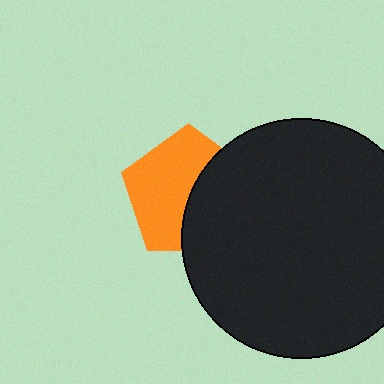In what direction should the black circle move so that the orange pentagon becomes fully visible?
The black circle should move right. That is the shortest direction to clear the overlap and leave the orange pentagon fully visible.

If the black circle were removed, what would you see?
You would see the complete orange pentagon.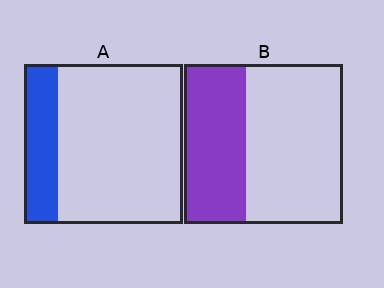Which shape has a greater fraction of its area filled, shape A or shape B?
Shape B.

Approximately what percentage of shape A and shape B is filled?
A is approximately 20% and B is approximately 40%.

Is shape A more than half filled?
No.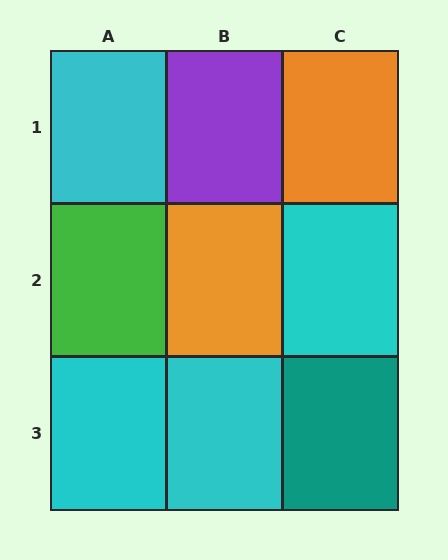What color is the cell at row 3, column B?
Cyan.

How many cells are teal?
1 cell is teal.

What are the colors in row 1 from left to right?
Cyan, purple, orange.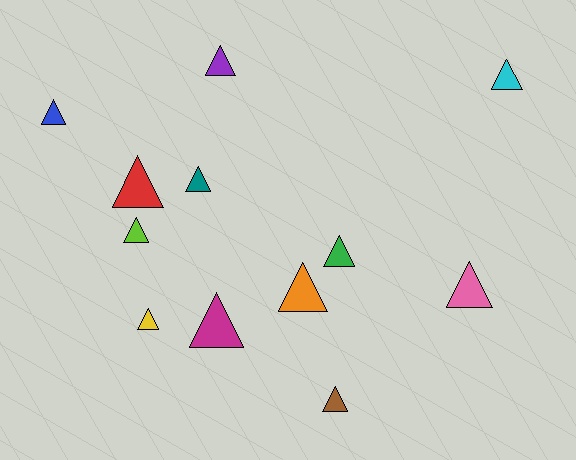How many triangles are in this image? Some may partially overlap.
There are 12 triangles.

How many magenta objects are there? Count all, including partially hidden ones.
There is 1 magenta object.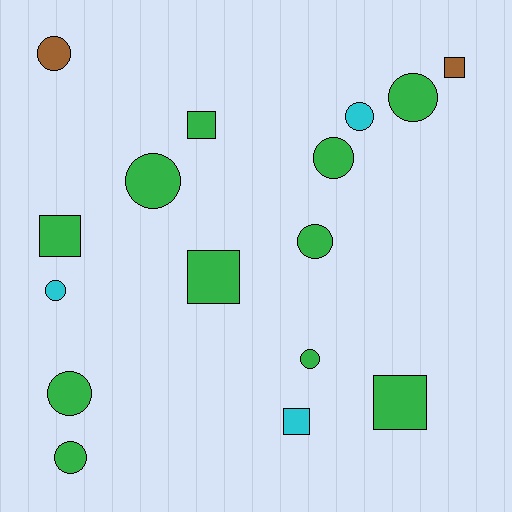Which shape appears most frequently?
Circle, with 10 objects.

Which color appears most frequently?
Green, with 11 objects.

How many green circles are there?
There are 7 green circles.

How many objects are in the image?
There are 16 objects.